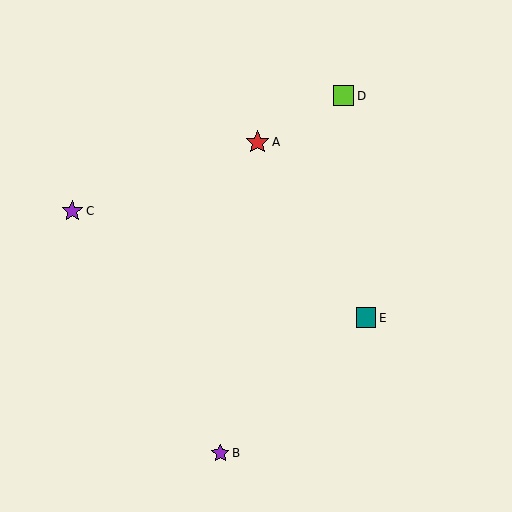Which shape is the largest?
The red star (labeled A) is the largest.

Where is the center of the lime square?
The center of the lime square is at (344, 96).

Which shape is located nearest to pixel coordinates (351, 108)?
The lime square (labeled D) at (344, 96) is nearest to that location.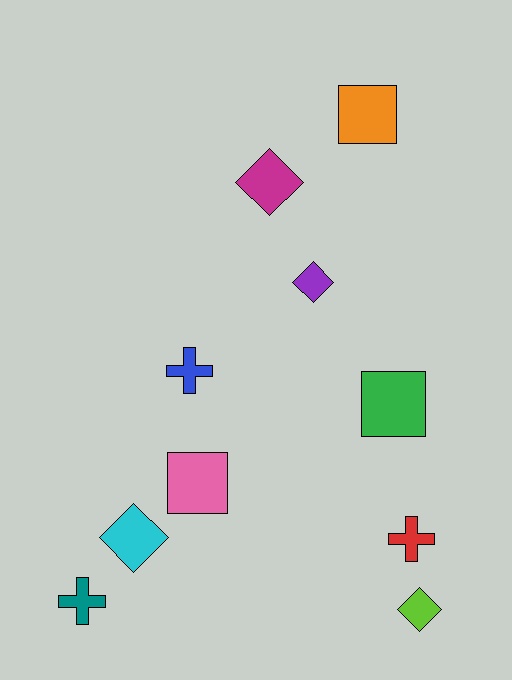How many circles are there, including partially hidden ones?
There are no circles.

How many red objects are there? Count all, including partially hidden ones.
There is 1 red object.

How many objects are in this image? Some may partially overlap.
There are 10 objects.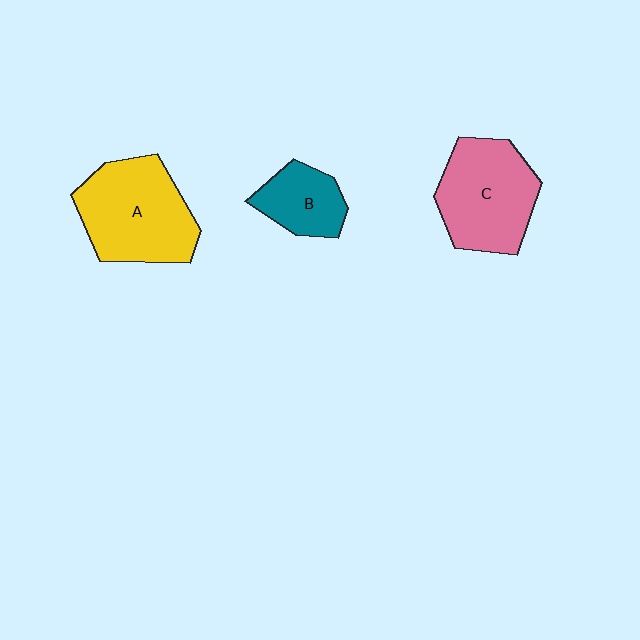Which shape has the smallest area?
Shape B (teal).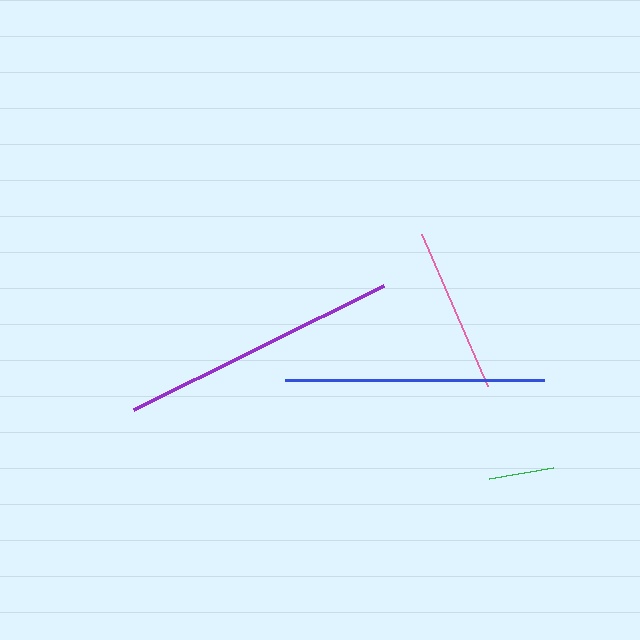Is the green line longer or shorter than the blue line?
The blue line is longer than the green line.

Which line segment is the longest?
The purple line is the longest at approximately 279 pixels.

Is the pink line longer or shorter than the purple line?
The purple line is longer than the pink line.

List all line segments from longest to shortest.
From longest to shortest: purple, blue, pink, green.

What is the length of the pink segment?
The pink segment is approximately 166 pixels long.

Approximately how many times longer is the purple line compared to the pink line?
The purple line is approximately 1.7 times the length of the pink line.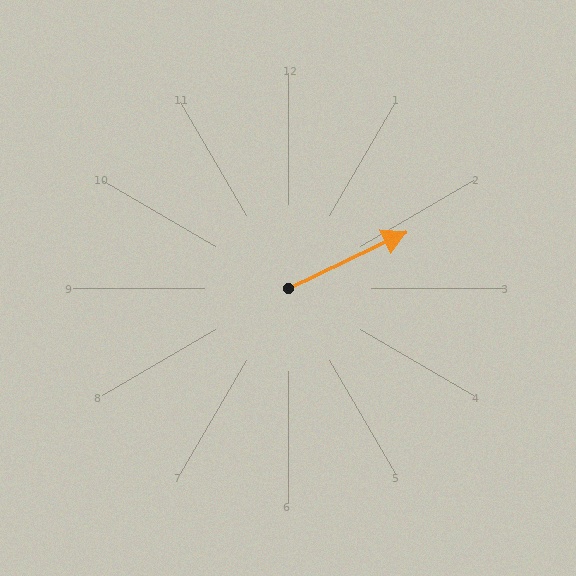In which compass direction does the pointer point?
Northeast.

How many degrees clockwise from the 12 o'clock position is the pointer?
Approximately 64 degrees.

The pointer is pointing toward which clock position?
Roughly 2 o'clock.